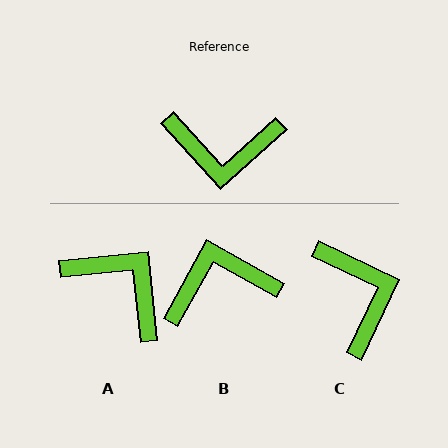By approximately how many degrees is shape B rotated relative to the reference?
Approximately 161 degrees clockwise.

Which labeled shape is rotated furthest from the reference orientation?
B, about 161 degrees away.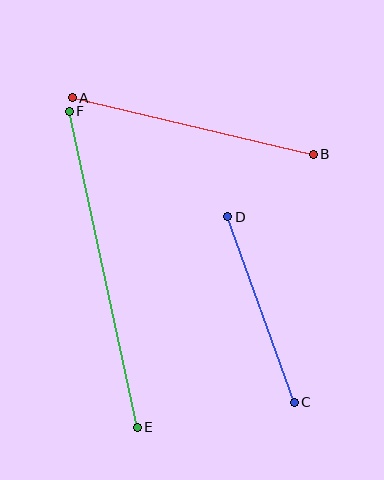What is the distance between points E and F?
The distance is approximately 323 pixels.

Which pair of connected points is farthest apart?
Points E and F are farthest apart.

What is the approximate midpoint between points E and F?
The midpoint is at approximately (103, 269) pixels.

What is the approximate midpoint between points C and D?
The midpoint is at approximately (261, 309) pixels.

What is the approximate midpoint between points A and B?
The midpoint is at approximately (193, 126) pixels.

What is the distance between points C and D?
The distance is approximately 197 pixels.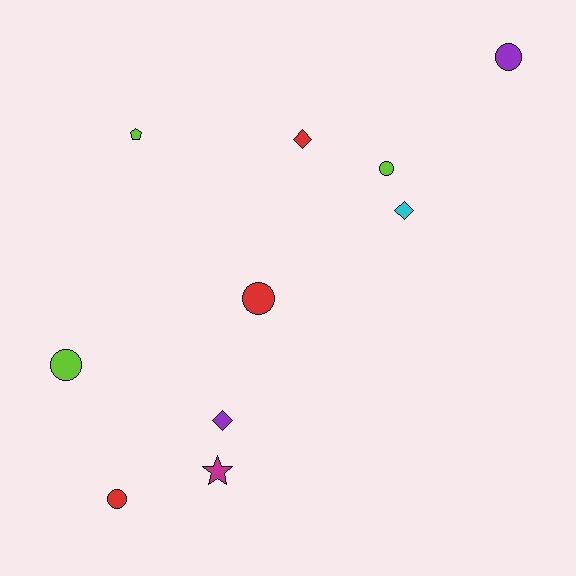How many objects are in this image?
There are 10 objects.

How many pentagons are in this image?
There is 1 pentagon.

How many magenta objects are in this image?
There is 1 magenta object.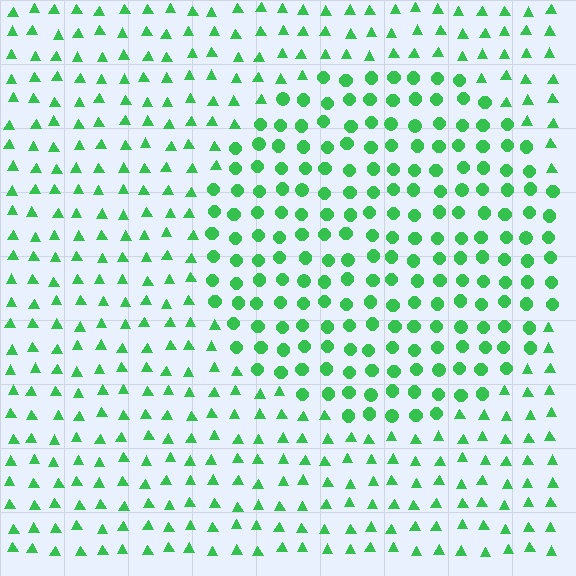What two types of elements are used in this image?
The image uses circles inside the circle region and triangles outside it.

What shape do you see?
I see a circle.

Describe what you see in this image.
The image is filled with small green elements arranged in a uniform grid. A circle-shaped region contains circles, while the surrounding area contains triangles. The boundary is defined purely by the change in element shape.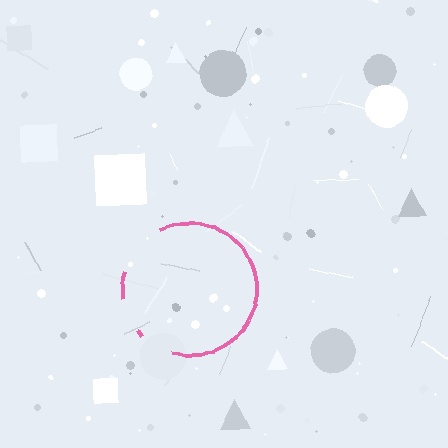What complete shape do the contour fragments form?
The contour fragments form a circle.